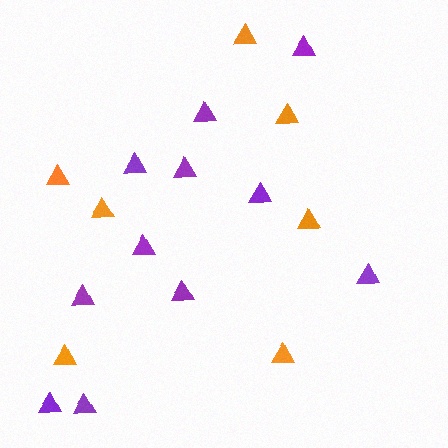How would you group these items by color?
There are 2 groups: one group of purple triangles (11) and one group of orange triangles (7).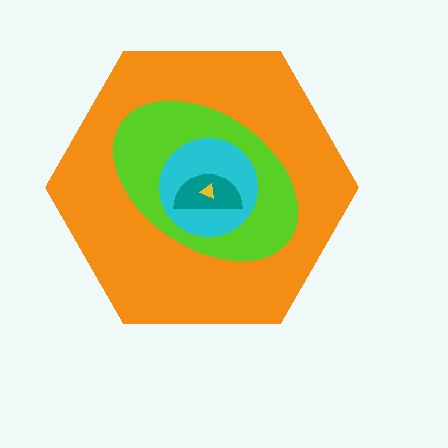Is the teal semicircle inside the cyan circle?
Yes.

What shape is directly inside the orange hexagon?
The lime ellipse.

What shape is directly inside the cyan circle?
The teal semicircle.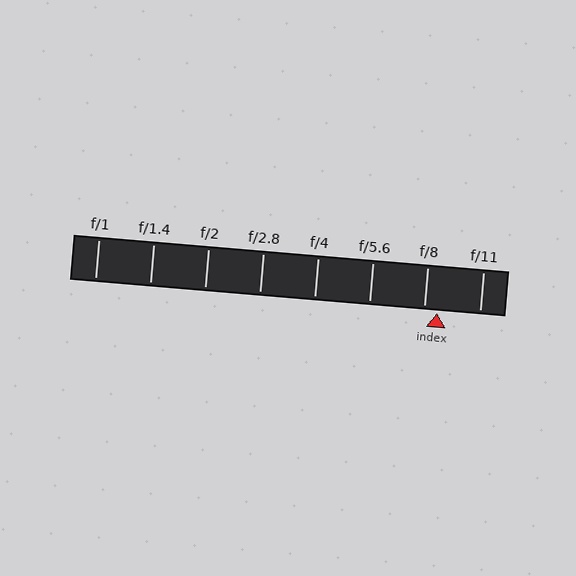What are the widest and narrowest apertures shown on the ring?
The widest aperture shown is f/1 and the narrowest is f/11.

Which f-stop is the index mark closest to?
The index mark is closest to f/8.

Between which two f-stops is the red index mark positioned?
The index mark is between f/8 and f/11.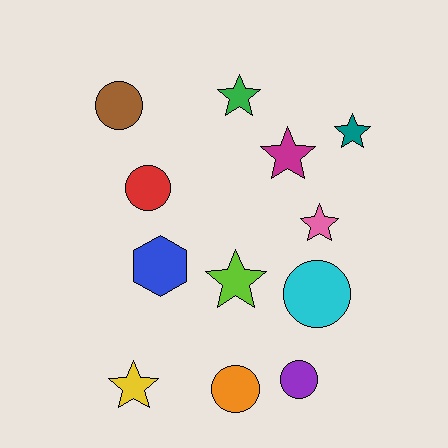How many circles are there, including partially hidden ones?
There are 5 circles.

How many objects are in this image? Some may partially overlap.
There are 12 objects.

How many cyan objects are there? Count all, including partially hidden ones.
There is 1 cyan object.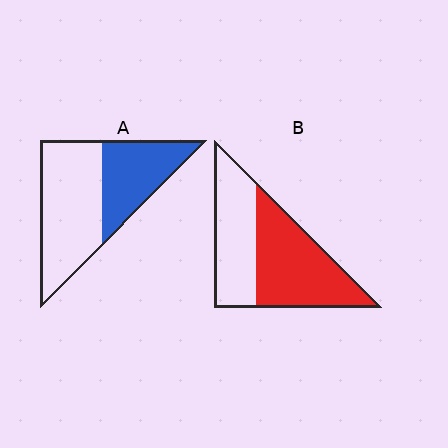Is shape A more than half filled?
No.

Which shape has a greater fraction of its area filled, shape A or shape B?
Shape B.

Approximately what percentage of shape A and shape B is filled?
A is approximately 40% and B is approximately 55%.